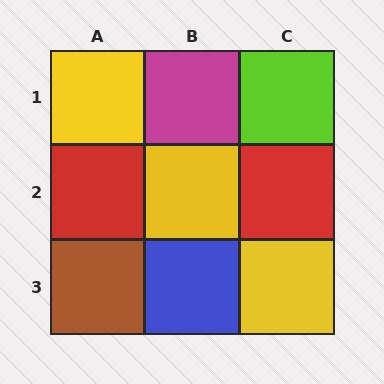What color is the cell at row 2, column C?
Red.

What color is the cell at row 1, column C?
Lime.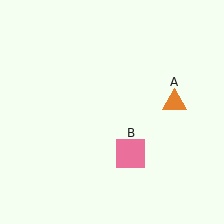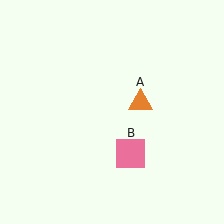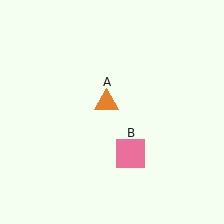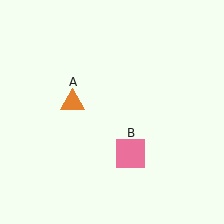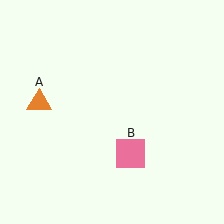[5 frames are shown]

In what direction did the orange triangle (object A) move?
The orange triangle (object A) moved left.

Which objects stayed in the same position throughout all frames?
Pink square (object B) remained stationary.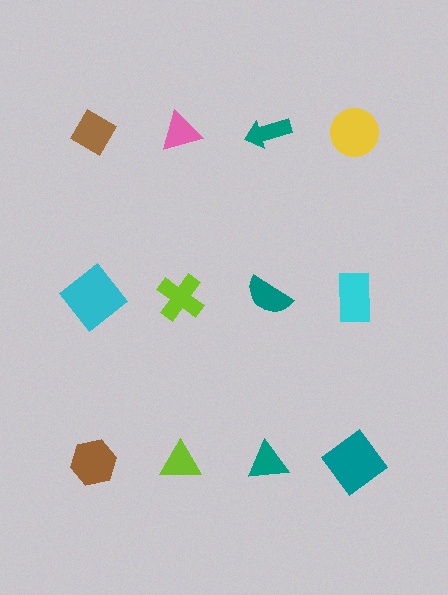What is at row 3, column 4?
A teal diamond.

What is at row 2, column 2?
A lime cross.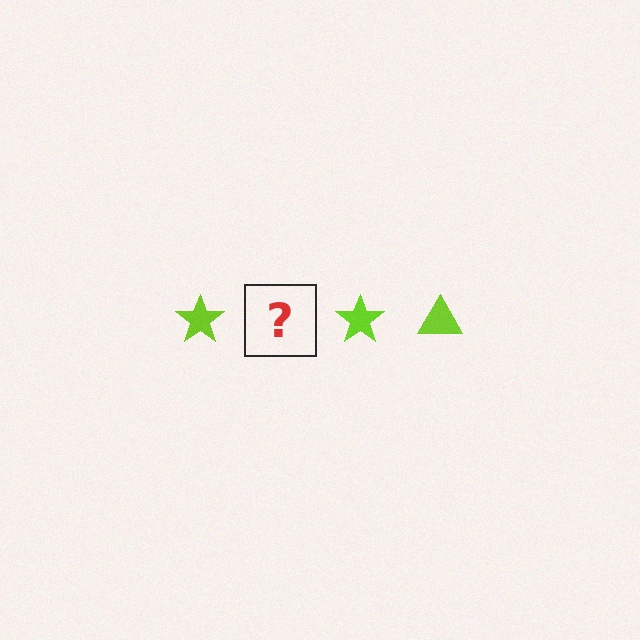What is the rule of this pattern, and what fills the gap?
The rule is that the pattern cycles through star, triangle shapes in lime. The gap should be filled with a lime triangle.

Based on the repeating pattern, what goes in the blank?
The blank should be a lime triangle.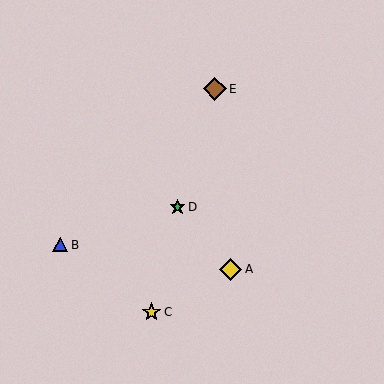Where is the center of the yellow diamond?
The center of the yellow diamond is at (231, 269).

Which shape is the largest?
The brown diamond (labeled E) is the largest.